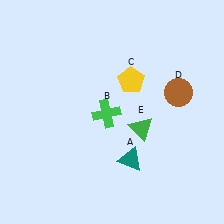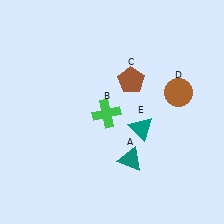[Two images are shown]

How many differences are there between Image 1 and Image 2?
There are 2 differences between the two images.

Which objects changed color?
C changed from yellow to brown. E changed from green to teal.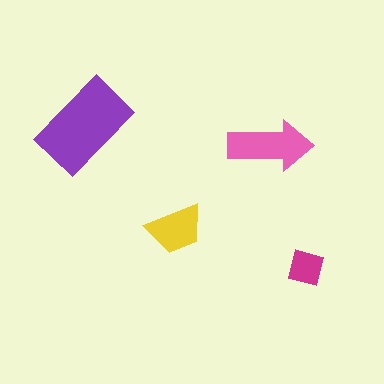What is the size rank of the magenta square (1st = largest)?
4th.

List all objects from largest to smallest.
The purple rectangle, the pink arrow, the yellow trapezoid, the magenta square.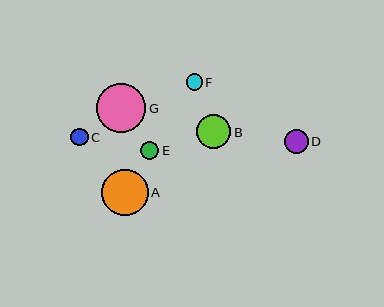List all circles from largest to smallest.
From largest to smallest: G, A, B, D, E, C, F.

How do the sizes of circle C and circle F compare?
Circle C and circle F are approximately the same size.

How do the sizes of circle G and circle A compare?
Circle G and circle A are approximately the same size.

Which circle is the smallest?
Circle F is the smallest with a size of approximately 16 pixels.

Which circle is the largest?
Circle G is the largest with a size of approximately 50 pixels.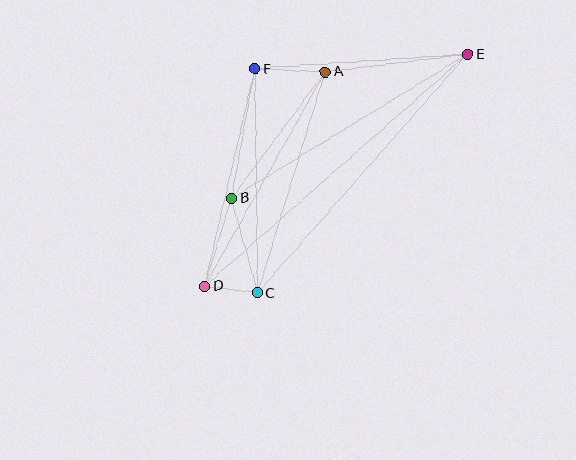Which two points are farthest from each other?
Points D and E are farthest from each other.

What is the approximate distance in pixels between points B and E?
The distance between B and E is approximately 276 pixels.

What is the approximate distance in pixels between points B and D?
The distance between B and D is approximately 92 pixels.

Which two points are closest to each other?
Points C and D are closest to each other.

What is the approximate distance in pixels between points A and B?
The distance between A and B is approximately 157 pixels.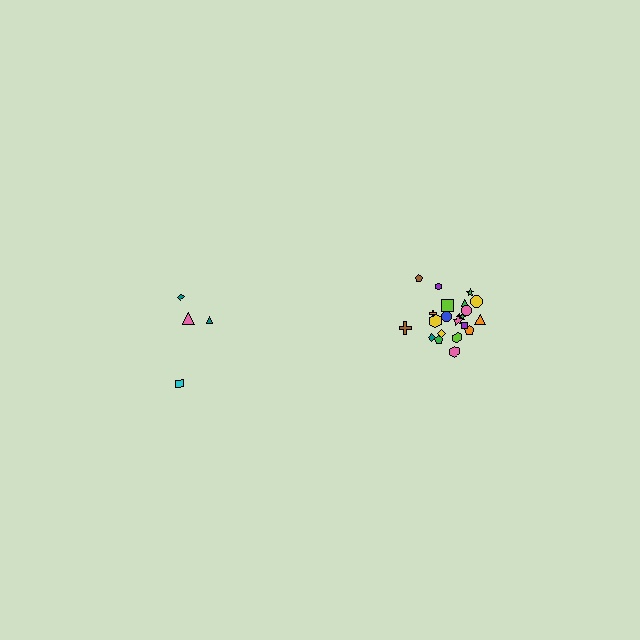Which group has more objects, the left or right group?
The right group.